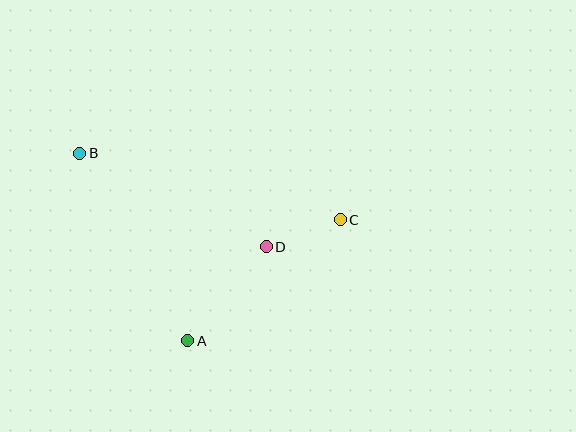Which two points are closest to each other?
Points C and D are closest to each other.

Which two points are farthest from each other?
Points B and C are farthest from each other.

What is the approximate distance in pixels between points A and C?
The distance between A and C is approximately 195 pixels.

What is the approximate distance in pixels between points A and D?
The distance between A and D is approximately 123 pixels.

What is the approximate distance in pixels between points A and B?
The distance between A and B is approximately 216 pixels.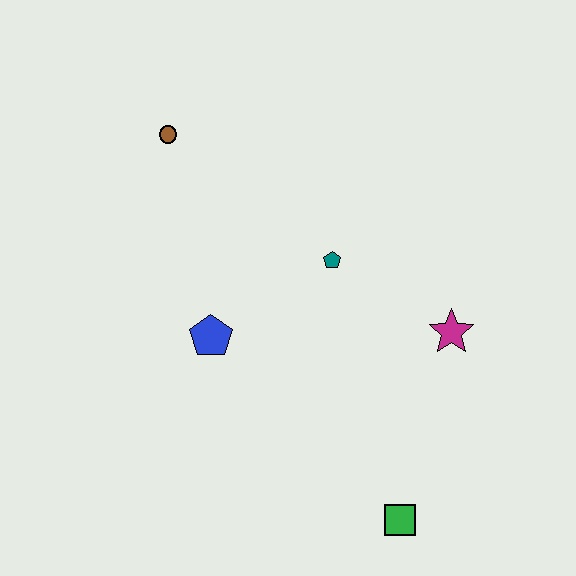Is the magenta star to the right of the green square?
Yes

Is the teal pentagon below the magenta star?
No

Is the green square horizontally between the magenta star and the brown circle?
Yes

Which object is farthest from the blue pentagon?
The green square is farthest from the blue pentagon.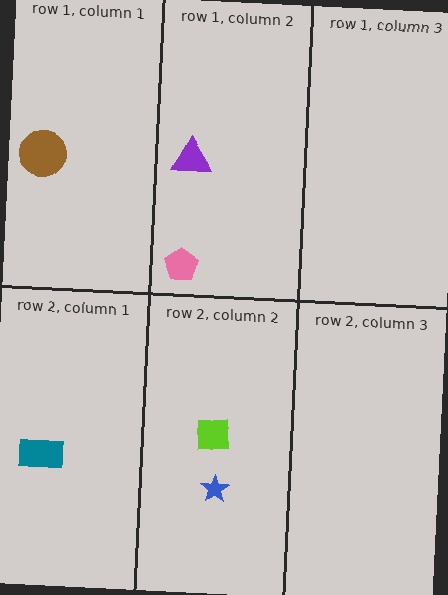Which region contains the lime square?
The row 2, column 2 region.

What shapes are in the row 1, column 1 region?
The brown circle.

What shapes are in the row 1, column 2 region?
The purple triangle, the pink pentagon.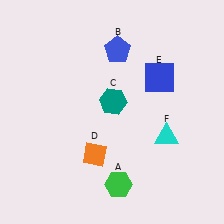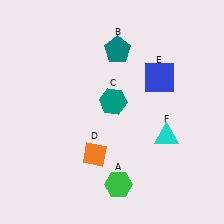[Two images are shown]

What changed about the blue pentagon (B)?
In Image 1, B is blue. In Image 2, it changed to teal.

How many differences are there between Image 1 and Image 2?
There is 1 difference between the two images.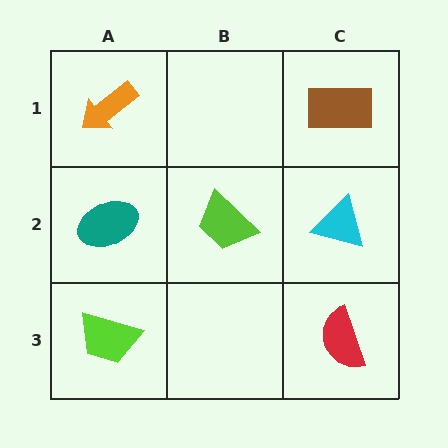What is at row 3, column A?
A lime trapezoid.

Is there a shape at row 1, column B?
No, that cell is empty.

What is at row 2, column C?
A cyan triangle.